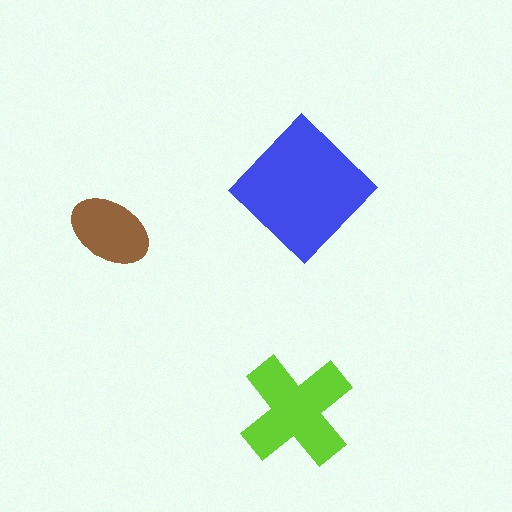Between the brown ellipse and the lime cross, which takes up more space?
The lime cross.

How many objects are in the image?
There are 3 objects in the image.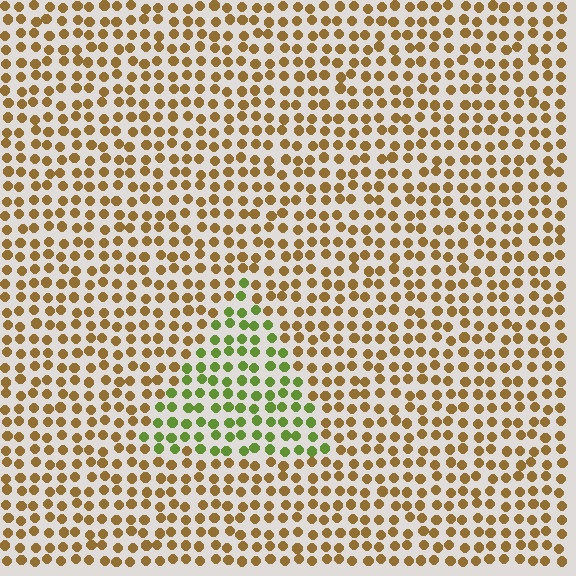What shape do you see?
I see a triangle.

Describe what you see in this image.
The image is filled with small brown elements in a uniform arrangement. A triangle-shaped region is visible where the elements are tinted to a slightly different hue, forming a subtle color boundary.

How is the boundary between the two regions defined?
The boundary is defined purely by a slight shift in hue (about 55 degrees). Spacing, size, and orientation are identical on both sides.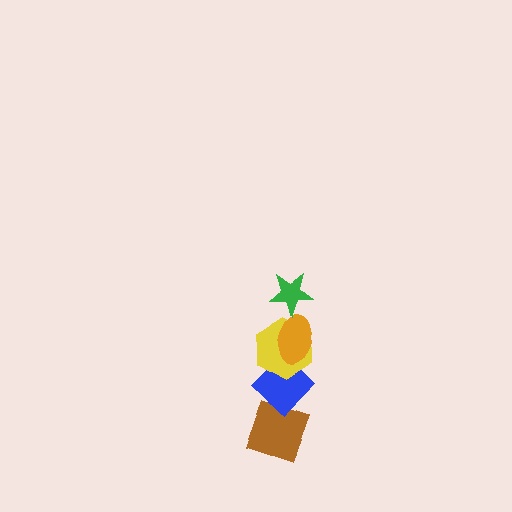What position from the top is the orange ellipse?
The orange ellipse is 2nd from the top.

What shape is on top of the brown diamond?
The blue diamond is on top of the brown diamond.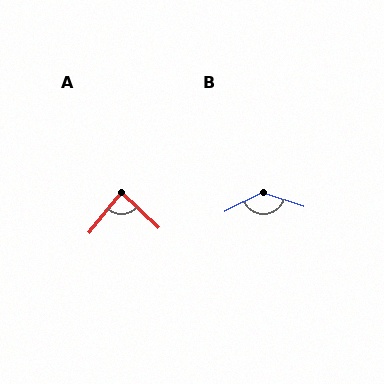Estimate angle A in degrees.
Approximately 86 degrees.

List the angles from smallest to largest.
A (86°), B (135°).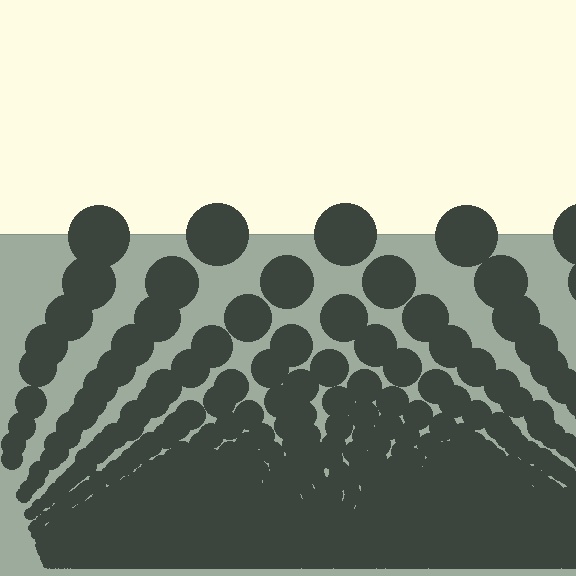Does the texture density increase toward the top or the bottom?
Density increases toward the bottom.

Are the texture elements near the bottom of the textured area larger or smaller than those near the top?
Smaller. The gradient is inverted — elements near the bottom are smaller and denser.